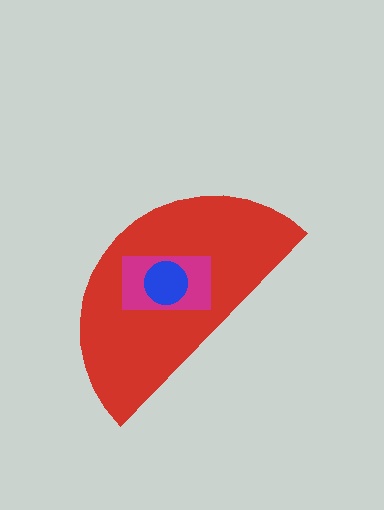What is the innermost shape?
The blue circle.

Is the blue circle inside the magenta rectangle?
Yes.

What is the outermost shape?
The red semicircle.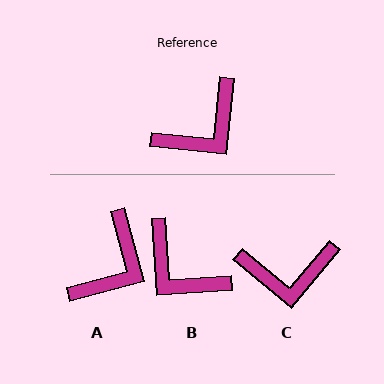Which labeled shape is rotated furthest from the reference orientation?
B, about 80 degrees away.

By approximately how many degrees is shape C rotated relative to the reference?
Approximately 34 degrees clockwise.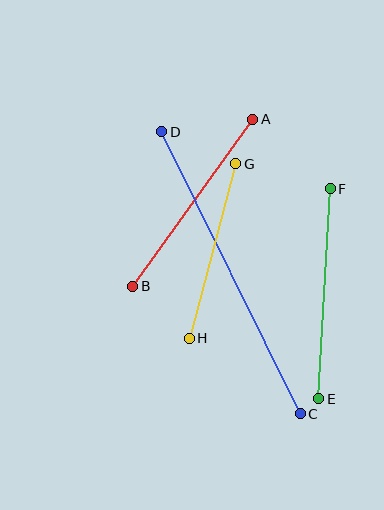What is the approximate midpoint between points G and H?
The midpoint is at approximately (212, 251) pixels.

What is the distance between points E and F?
The distance is approximately 211 pixels.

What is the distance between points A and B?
The distance is approximately 205 pixels.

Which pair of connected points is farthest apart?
Points C and D are farthest apart.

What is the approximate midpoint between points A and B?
The midpoint is at approximately (193, 203) pixels.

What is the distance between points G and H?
The distance is approximately 180 pixels.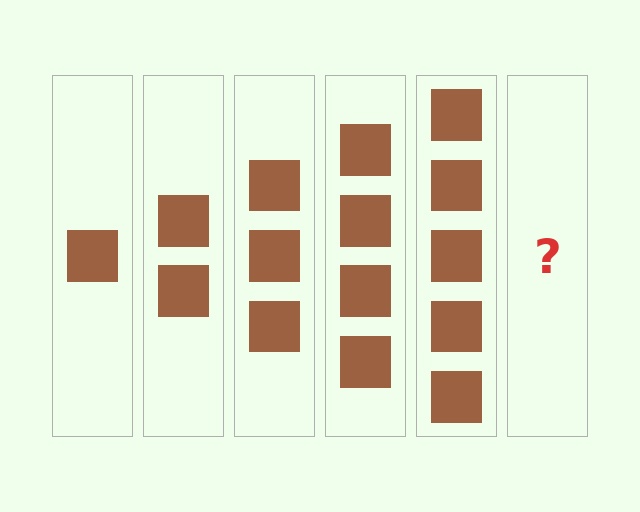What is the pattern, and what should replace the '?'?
The pattern is that each step adds one more square. The '?' should be 6 squares.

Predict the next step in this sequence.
The next step is 6 squares.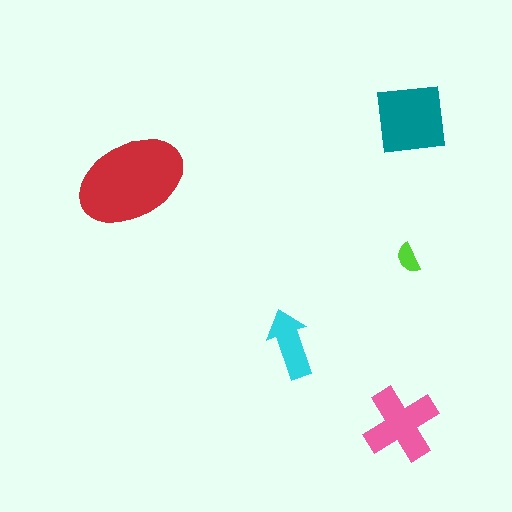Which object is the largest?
The red ellipse.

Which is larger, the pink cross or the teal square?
The teal square.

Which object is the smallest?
The lime semicircle.